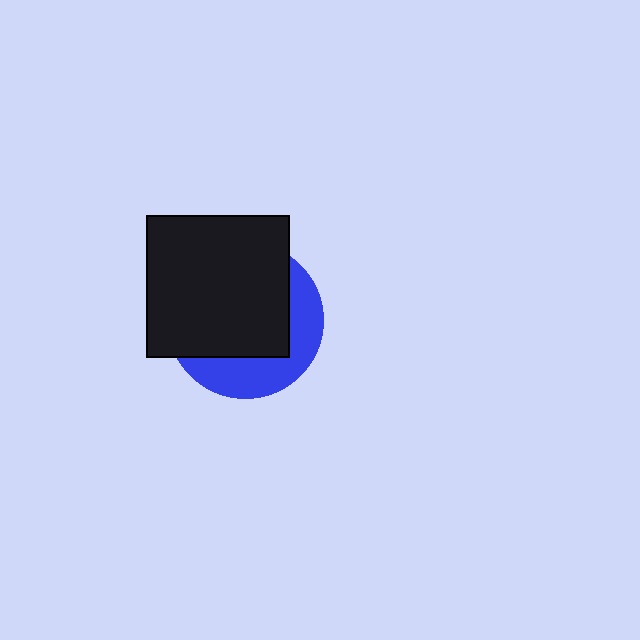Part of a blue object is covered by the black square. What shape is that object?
It is a circle.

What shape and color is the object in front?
The object in front is a black square.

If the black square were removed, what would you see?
You would see the complete blue circle.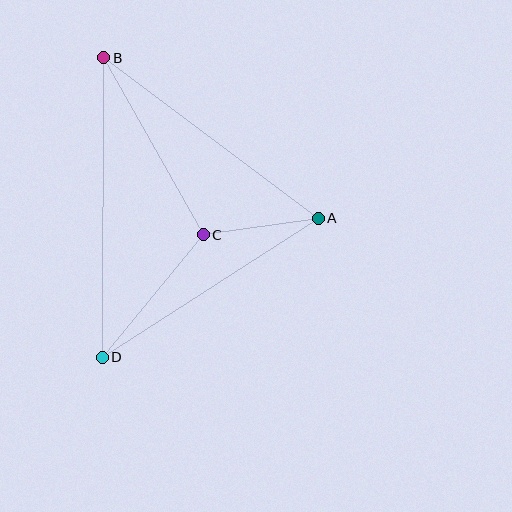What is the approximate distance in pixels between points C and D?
The distance between C and D is approximately 159 pixels.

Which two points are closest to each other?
Points A and C are closest to each other.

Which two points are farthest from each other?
Points B and D are farthest from each other.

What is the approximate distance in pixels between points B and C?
The distance between B and C is approximately 203 pixels.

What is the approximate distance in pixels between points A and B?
The distance between A and B is approximately 268 pixels.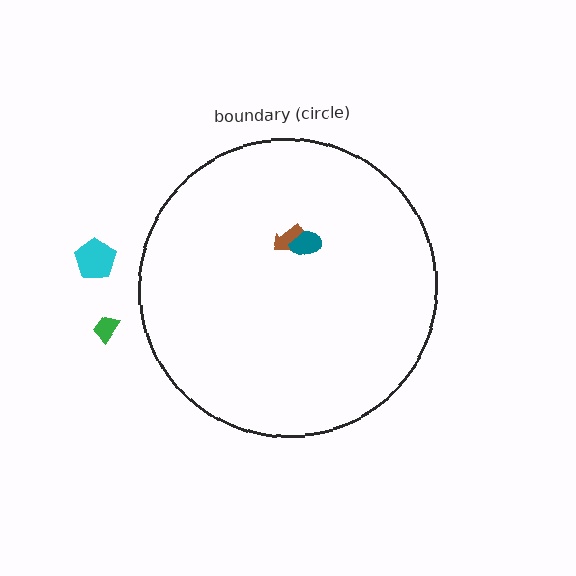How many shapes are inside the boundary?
2 inside, 2 outside.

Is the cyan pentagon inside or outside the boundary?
Outside.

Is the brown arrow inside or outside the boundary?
Inside.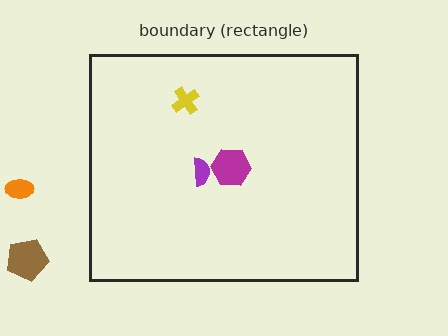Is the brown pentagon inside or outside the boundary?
Outside.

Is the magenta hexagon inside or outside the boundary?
Inside.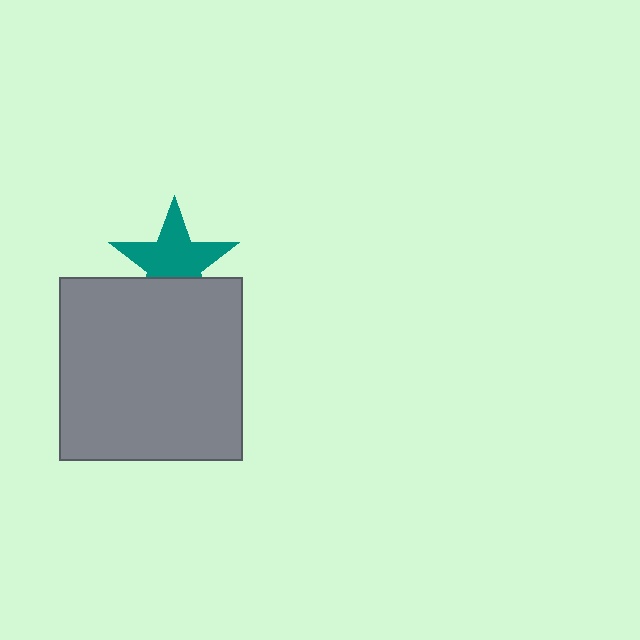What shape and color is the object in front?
The object in front is a gray square.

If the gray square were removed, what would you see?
You would see the complete teal star.